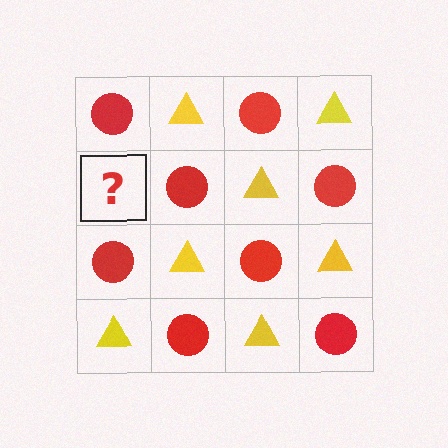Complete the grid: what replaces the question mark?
The question mark should be replaced with a yellow triangle.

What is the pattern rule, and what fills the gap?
The rule is that it alternates red circle and yellow triangle in a checkerboard pattern. The gap should be filled with a yellow triangle.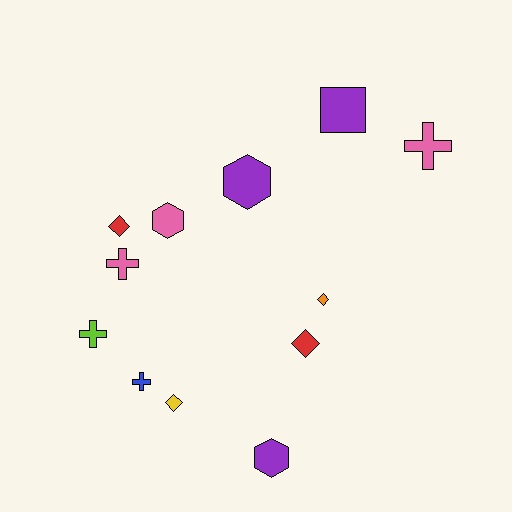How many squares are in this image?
There is 1 square.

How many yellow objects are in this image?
There is 1 yellow object.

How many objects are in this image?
There are 12 objects.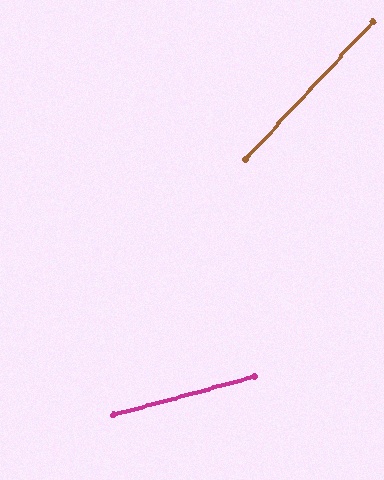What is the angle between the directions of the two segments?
Approximately 32 degrees.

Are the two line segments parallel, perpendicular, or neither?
Neither parallel nor perpendicular — they differ by about 32°.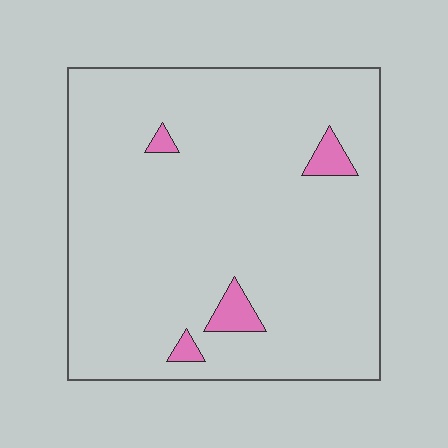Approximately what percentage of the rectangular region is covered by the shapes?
Approximately 5%.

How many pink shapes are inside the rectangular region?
4.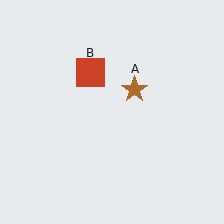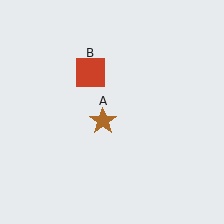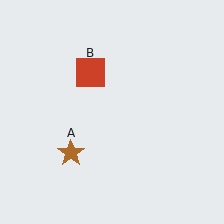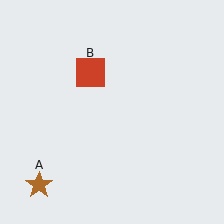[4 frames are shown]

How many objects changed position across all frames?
1 object changed position: brown star (object A).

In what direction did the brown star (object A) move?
The brown star (object A) moved down and to the left.